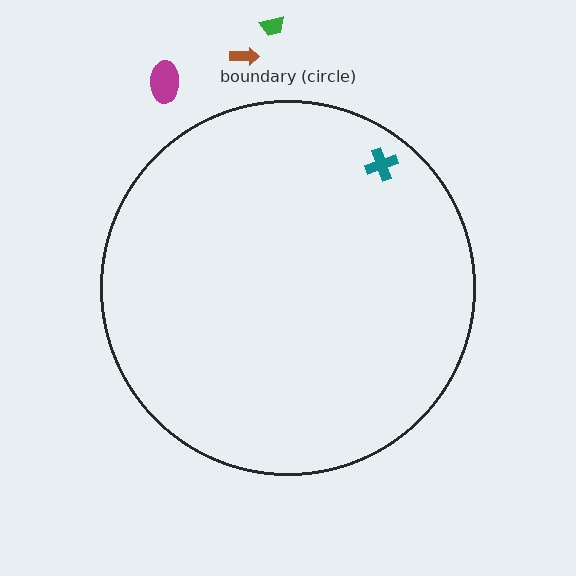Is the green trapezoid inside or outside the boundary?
Outside.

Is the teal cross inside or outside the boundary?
Inside.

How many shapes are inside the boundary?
1 inside, 3 outside.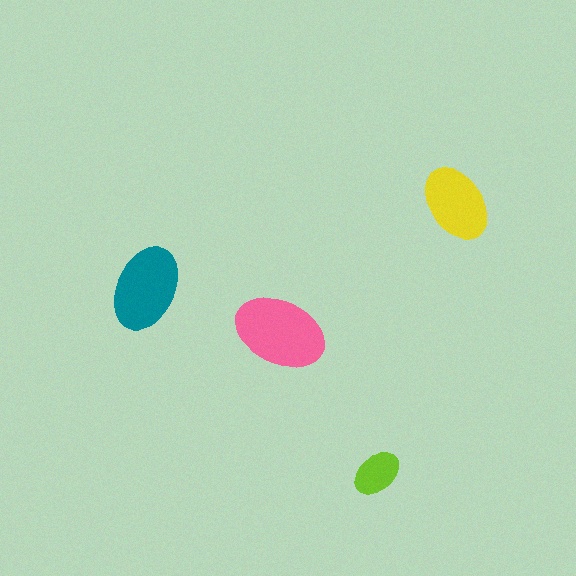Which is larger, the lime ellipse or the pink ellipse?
The pink one.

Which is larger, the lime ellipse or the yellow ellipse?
The yellow one.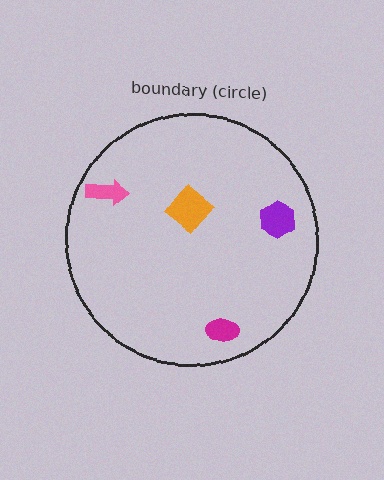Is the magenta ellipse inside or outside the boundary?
Inside.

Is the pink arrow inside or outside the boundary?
Inside.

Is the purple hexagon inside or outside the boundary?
Inside.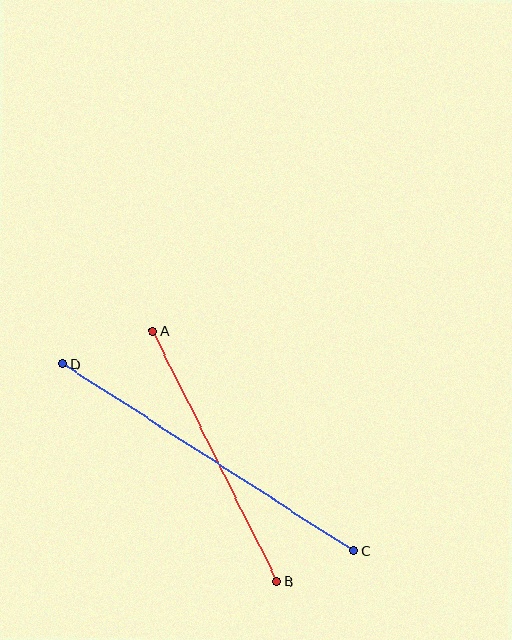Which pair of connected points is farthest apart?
Points C and D are farthest apart.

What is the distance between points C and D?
The distance is approximately 345 pixels.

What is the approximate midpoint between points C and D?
The midpoint is at approximately (208, 458) pixels.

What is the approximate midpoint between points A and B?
The midpoint is at approximately (215, 456) pixels.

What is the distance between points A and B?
The distance is approximately 280 pixels.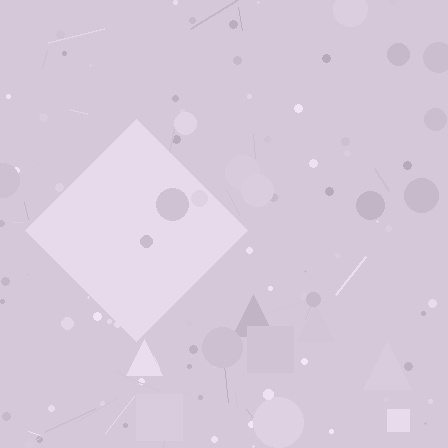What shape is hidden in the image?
A diamond is hidden in the image.